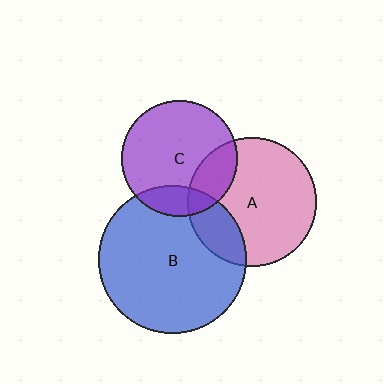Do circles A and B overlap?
Yes.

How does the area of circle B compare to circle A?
Approximately 1.3 times.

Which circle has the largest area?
Circle B (blue).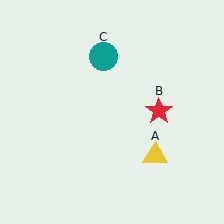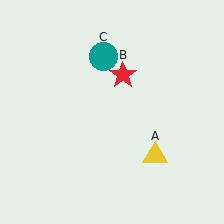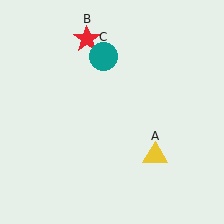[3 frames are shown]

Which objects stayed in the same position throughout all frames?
Yellow triangle (object A) and teal circle (object C) remained stationary.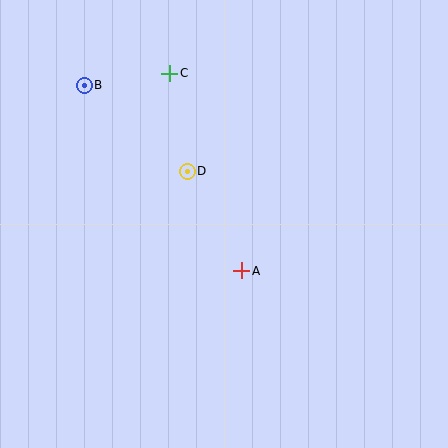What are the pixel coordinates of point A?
Point A is at (242, 271).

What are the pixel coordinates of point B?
Point B is at (84, 85).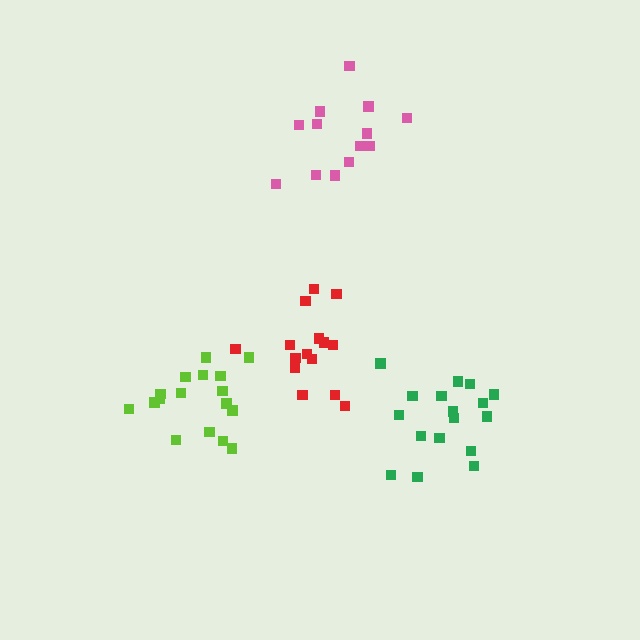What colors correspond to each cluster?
The clusters are colored: green, pink, red, lime.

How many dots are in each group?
Group 1: 17 dots, Group 2: 13 dots, Group 3: 15 dots, Group 4: 17 dots (62 total).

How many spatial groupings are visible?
There are 4 spatial groupings.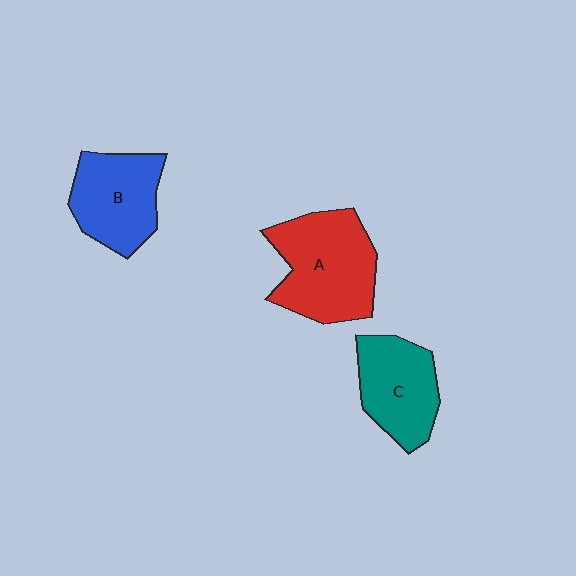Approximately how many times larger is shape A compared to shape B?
Approximately 1.3 times.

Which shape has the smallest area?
Shape C (teal).